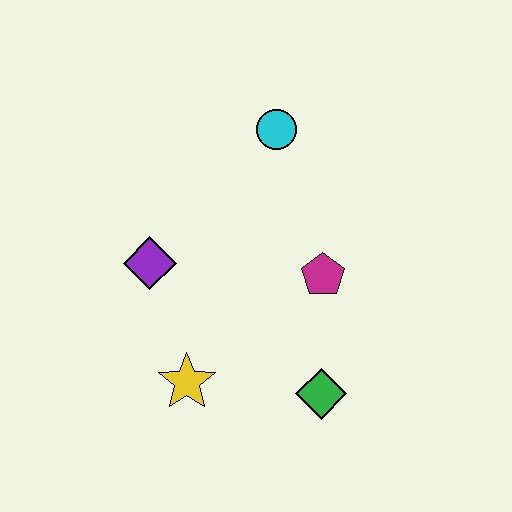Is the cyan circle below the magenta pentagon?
No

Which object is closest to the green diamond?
The magenta pentagon is closest to the green diamond.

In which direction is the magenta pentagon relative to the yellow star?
The magenta pentagon is to the right of the yellow star.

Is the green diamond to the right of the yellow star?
Yes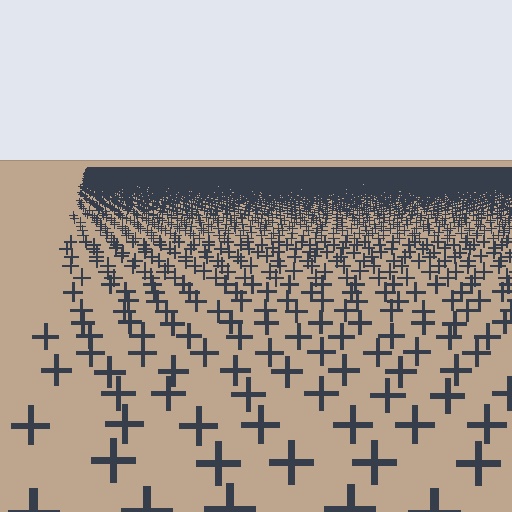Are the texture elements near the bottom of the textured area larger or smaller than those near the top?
Larger. Near the bottom, elements are closer to the viewer and appear at a bigger on-screen size.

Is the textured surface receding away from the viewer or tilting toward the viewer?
The surface is receding away from the viewer. Texture elements get smaller and denser toward the top.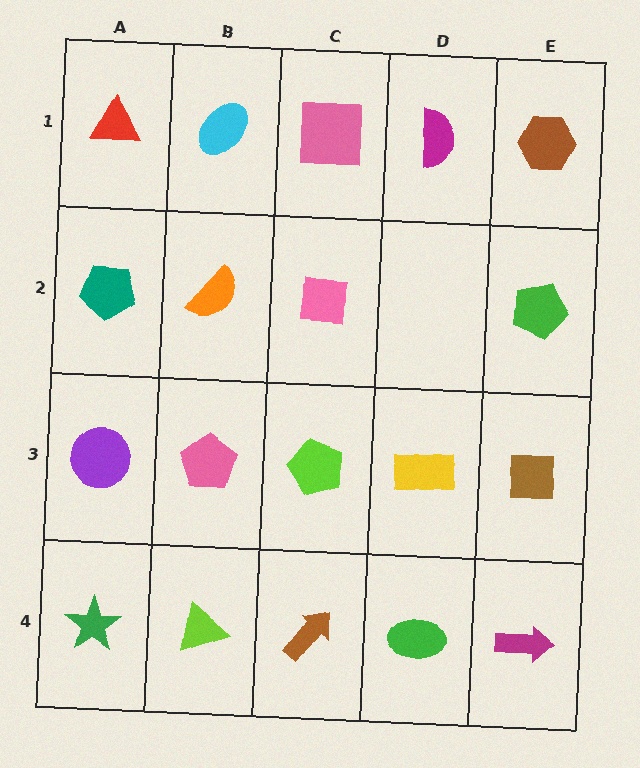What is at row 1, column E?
A brown hexagon.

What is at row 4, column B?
A lime triangle.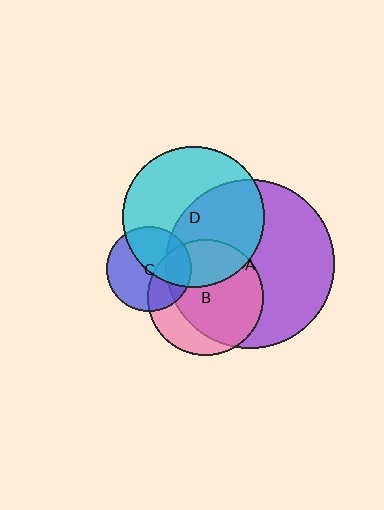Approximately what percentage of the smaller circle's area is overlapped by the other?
Approximately 30%.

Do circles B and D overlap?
Yes.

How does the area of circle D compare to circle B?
Approximately 1.5 times.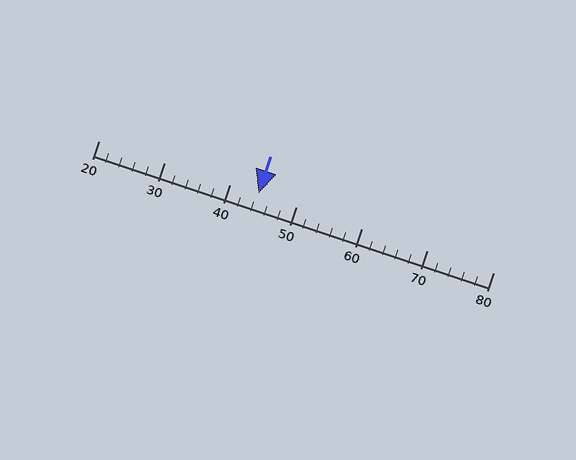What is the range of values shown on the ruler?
The ruler shows values from 20 to 80.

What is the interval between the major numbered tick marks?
The major tick marks are spaced 10 units apart.